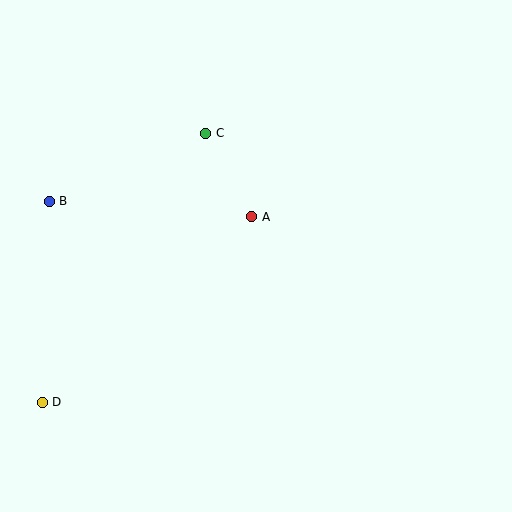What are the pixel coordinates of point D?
Point D is at (42, 402).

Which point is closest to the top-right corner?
Point C is closest to the top-right corner.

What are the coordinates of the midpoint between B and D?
The midpoint between B and D is at (46, 302).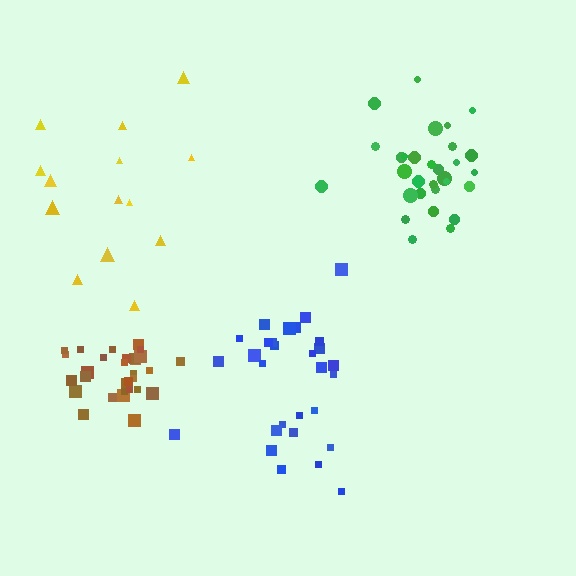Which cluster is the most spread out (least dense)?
Yellow.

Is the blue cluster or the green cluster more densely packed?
Green.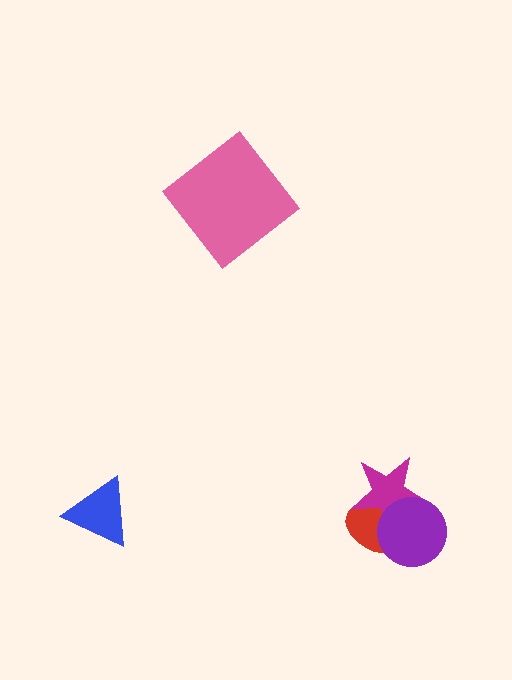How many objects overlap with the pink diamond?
0 objects overlap with the pink diamond.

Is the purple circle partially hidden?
No, no other shape covers it.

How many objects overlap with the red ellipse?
2 objects overlap with the red ellipse.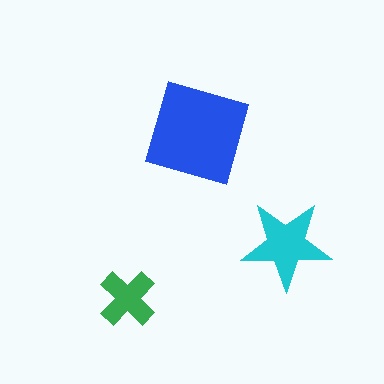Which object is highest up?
The blue square is topmost.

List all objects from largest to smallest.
The blue square, the cyan star, the green cross.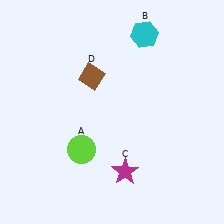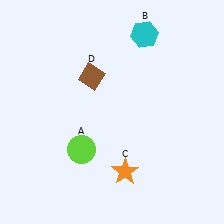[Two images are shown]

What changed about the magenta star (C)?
In Image 1, C is magenta. In Image 2, it changed to orange.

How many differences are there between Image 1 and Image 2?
There is 1 difference between the two images.